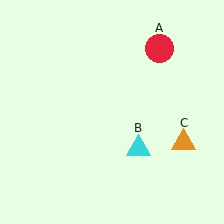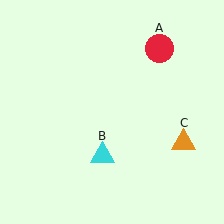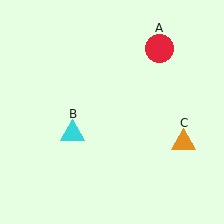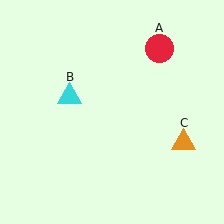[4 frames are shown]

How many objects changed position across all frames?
1 object changed position: cyan triangle (object B).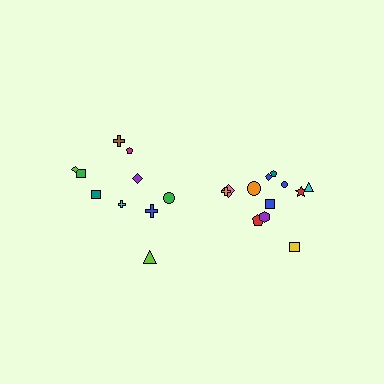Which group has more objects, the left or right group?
The right group.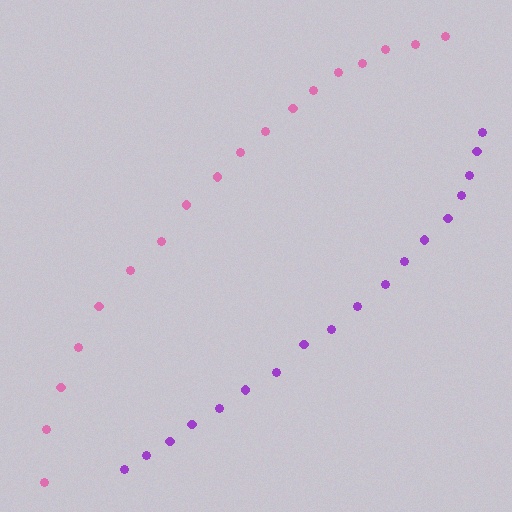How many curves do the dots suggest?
There are 2 distinct paths.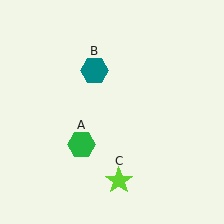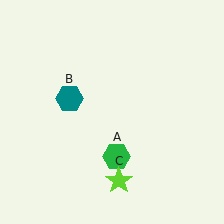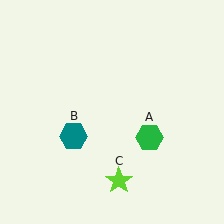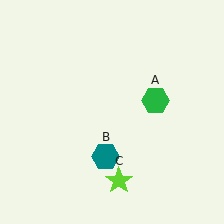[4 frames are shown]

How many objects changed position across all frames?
2 objects changed position: green hexagon (object A), teal hexagon (object B).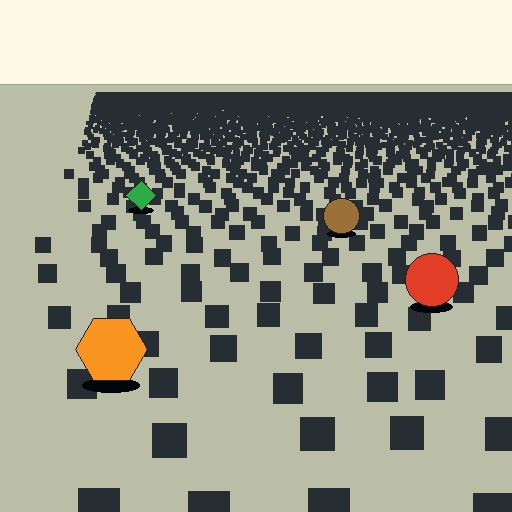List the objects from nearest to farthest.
From nearest to farthest: the orange hexagon, the red circle, the brown circle, the green diamond.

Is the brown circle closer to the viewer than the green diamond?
Yes. The brown circle is closer — you can tell from the texture gradient: the ground texture is coarser near it.